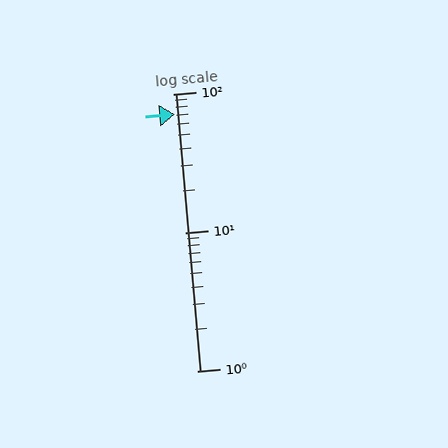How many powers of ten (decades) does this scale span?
The scale spans 2 decades, from 1 to 100.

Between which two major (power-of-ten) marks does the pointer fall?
The pointer is between 10 and 100.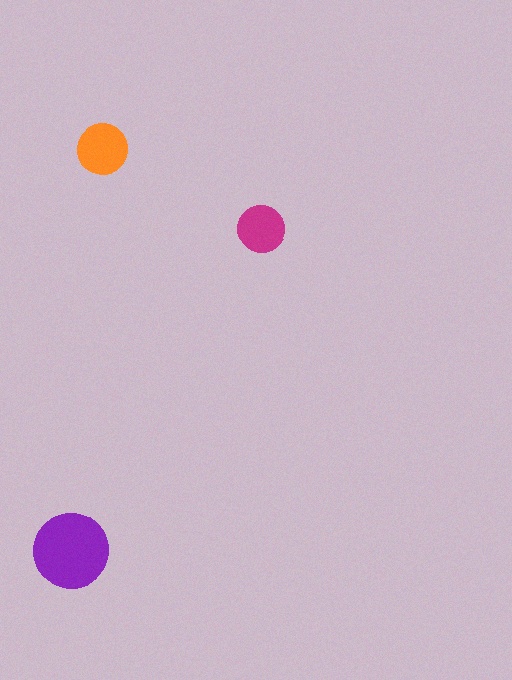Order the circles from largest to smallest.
the purple one, the orange one, the magenta one.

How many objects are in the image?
There are 3 objects in the image.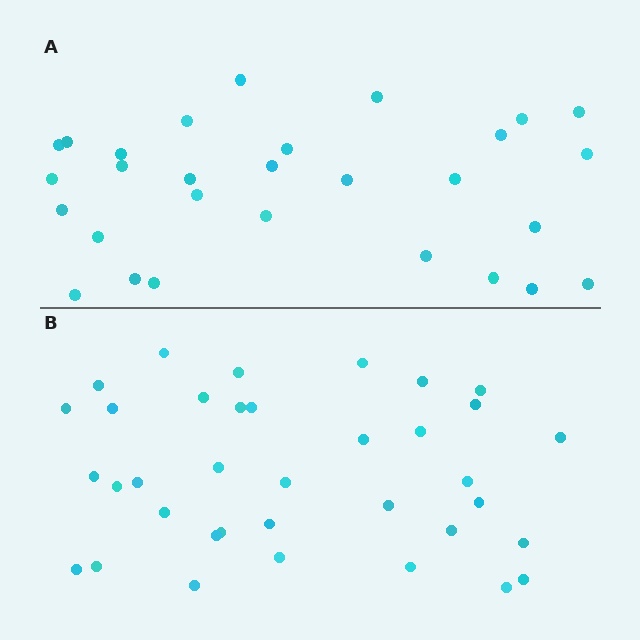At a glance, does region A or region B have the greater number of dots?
Region B (the bottom region) has more dots.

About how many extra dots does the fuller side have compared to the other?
Region B has roughly 8 or so more dots than region A.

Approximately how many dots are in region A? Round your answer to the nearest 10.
About 30 dots. (The exact count is 29, which rounds to 30.)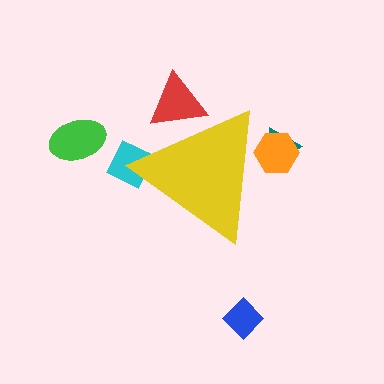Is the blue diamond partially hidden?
No, the blue diamond is fully visible.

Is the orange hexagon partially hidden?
Yes, the orange hexagon is partially hidden behind the yellow triangle.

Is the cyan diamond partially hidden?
Yes, the cyan diamond is partially hidden behind the yellow triangle.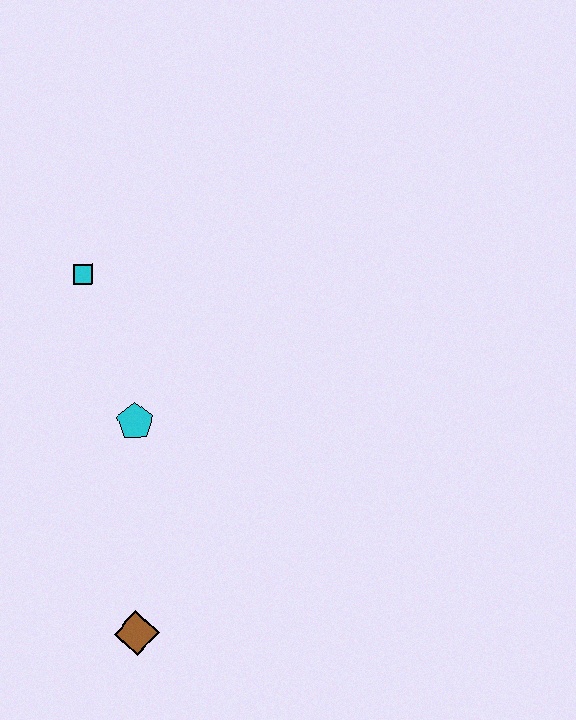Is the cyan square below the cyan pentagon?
No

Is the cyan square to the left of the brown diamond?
Yes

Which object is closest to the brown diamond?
The cyan pentagon is closest to the brown diamond.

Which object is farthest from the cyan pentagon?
The brown diamond is farthest from the cyan pentagon.